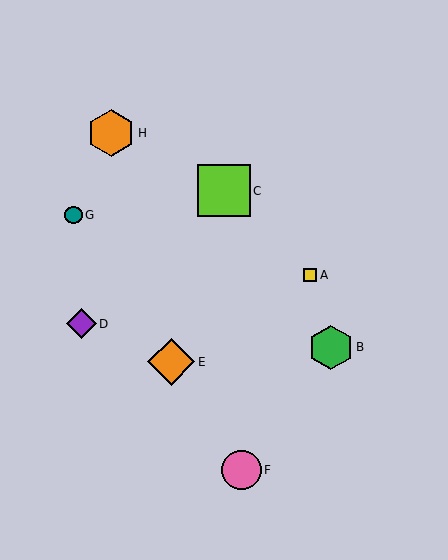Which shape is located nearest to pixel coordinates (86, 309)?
The purple diamond (labeled D) at (81, 324) is nearest to that location.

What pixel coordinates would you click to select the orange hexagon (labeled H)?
Click at (111, 133) to select the orange hexagon H.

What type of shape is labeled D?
Shape D is a purple diamond.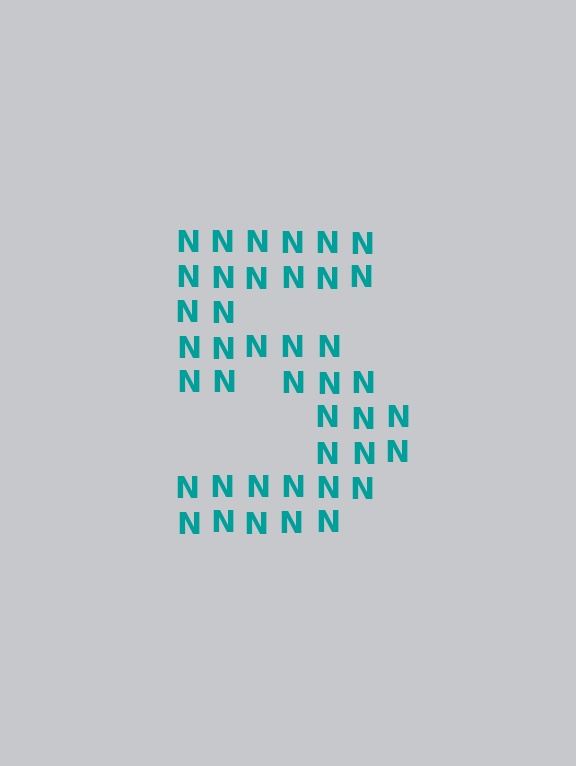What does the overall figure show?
The overall figure shows the digit 5.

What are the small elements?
The small elements are letter N's.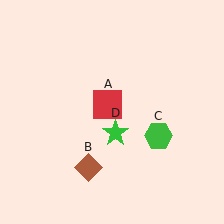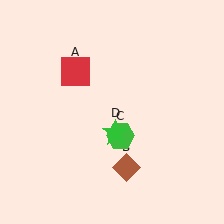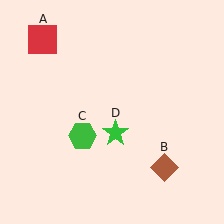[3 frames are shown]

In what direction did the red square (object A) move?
The red square (object A) moved up and to the left.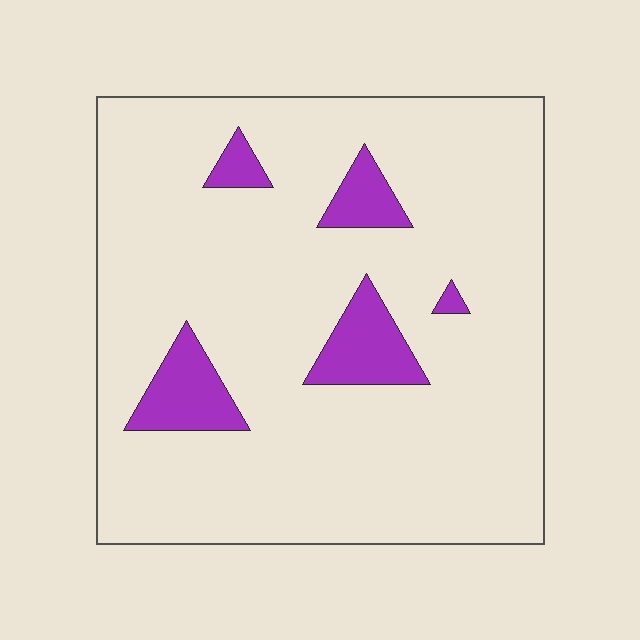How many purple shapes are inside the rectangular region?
5.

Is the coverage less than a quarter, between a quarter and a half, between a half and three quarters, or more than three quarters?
Less than a quarter.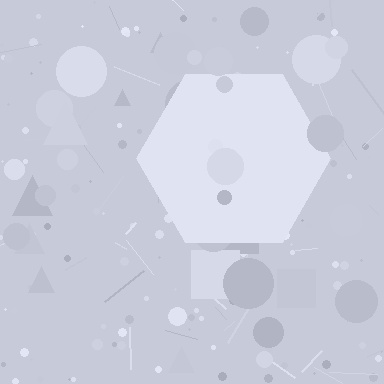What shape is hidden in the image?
A hexagon is hidden in the image.